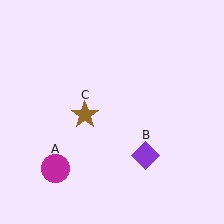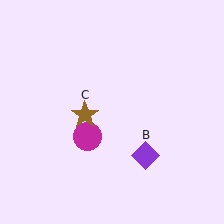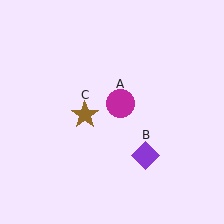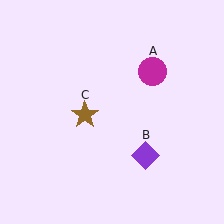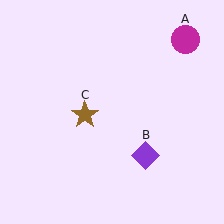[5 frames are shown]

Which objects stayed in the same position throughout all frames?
Purple diamond (object B) and brown star (object C) remained stationary.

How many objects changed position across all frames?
1 object changed position: magenta circle (object A).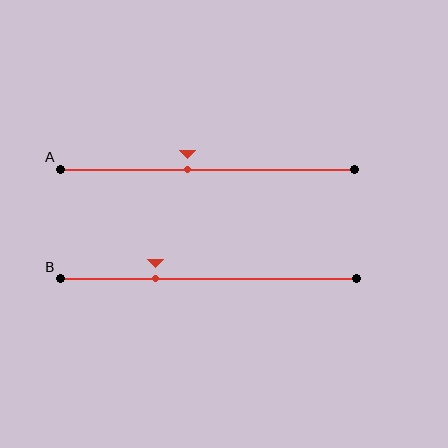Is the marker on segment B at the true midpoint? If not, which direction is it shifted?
No, the marker on segment B is shifted to the left by about 18% of the segment length.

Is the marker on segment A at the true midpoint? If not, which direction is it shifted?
No, the marker on segment A is shifted to the left by about 7% of the segment length.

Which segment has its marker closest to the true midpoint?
Segment A has its marker closest to the true midpoint.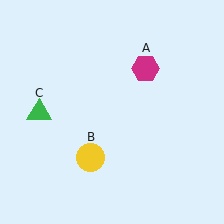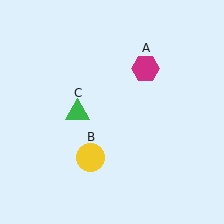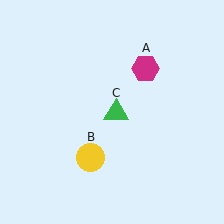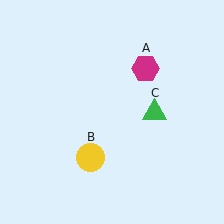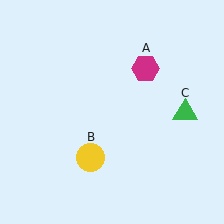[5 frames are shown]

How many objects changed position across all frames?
1 object changed position: green triangle (object C).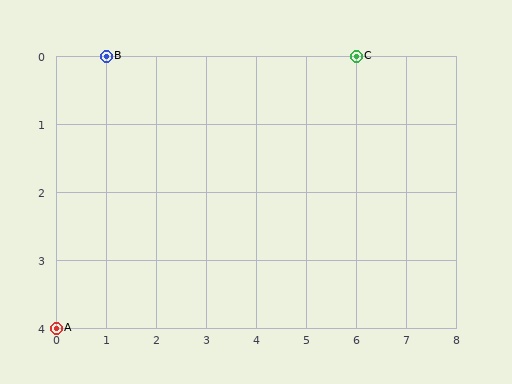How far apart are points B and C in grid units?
Points B and C are 5 columns apart.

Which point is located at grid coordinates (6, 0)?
Point C is at (6, 0).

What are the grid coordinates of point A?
Point A is at grid coordinates (0, 4).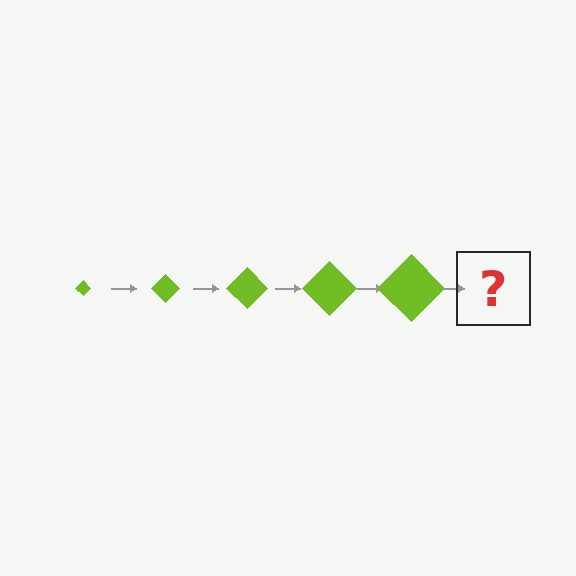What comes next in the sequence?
The next element should be a lime diamond, larger than the previous one.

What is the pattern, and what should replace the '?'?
The pattern is that the diamond gets progressively larger each step. The '?' should be a lime diamond, larger than the previous one.